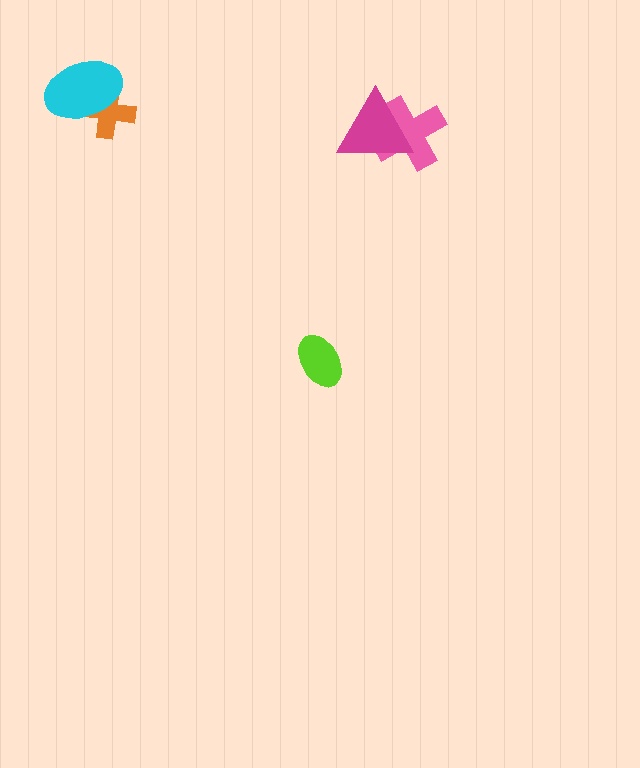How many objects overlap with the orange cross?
1 object overlaps with the orange cross.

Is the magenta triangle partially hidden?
No, no other shape covers it.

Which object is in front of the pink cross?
The magenta triangle is in front of the pink cross.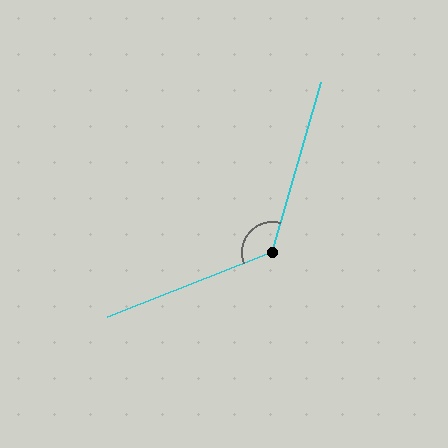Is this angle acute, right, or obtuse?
It is obtuse.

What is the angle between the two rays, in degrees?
Approximately 127 degrees.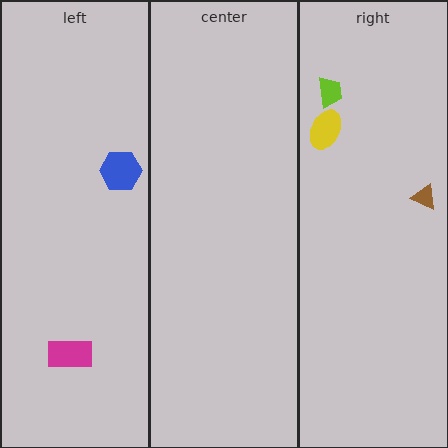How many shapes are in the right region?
3.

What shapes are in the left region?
The magenta rectangle, the blue hexagon.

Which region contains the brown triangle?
The right region.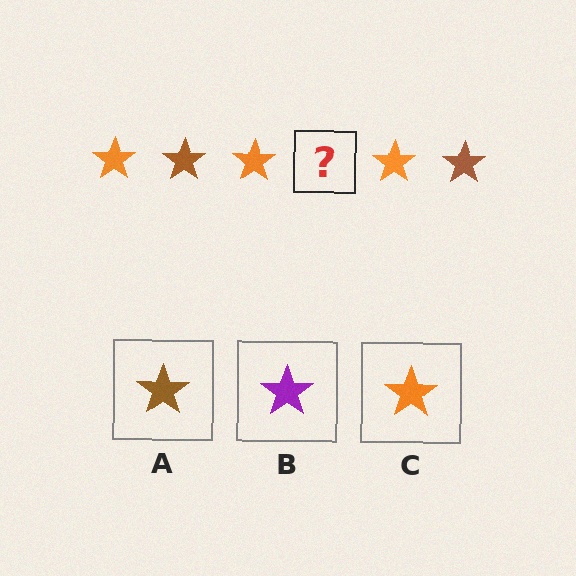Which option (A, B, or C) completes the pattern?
A.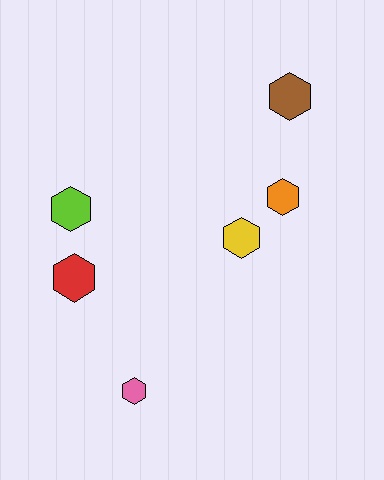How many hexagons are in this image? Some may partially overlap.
There are 6 hexagons.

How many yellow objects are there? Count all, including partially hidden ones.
There is 1 yellow object.